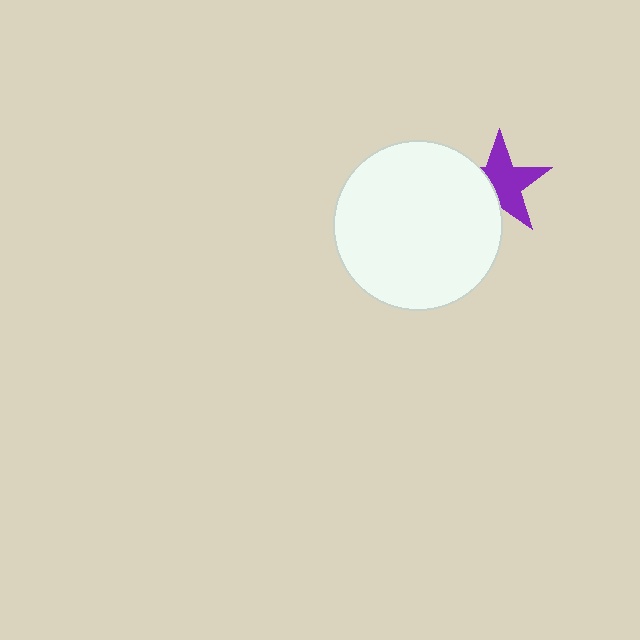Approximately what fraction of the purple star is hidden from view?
Roughly 36% of the purple star is hidden behind the white circle.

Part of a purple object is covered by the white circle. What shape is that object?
It is a star.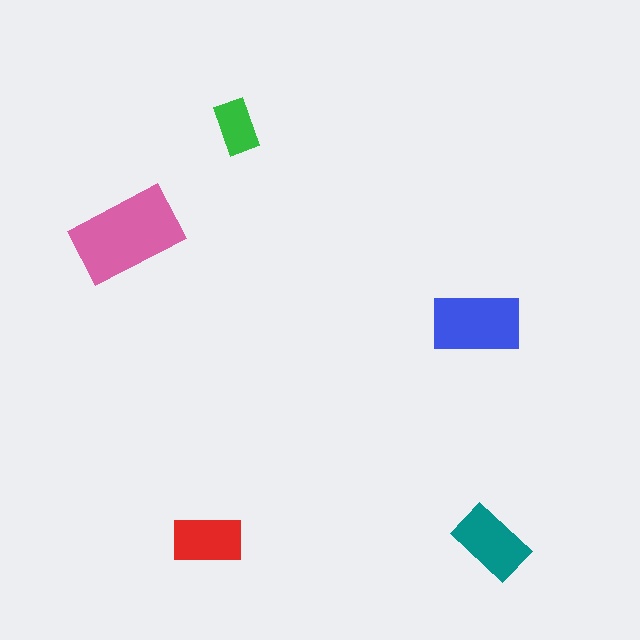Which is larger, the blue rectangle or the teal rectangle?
The blue one.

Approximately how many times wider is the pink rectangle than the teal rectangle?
About 1.5 times wider.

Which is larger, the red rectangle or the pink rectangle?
The pink one.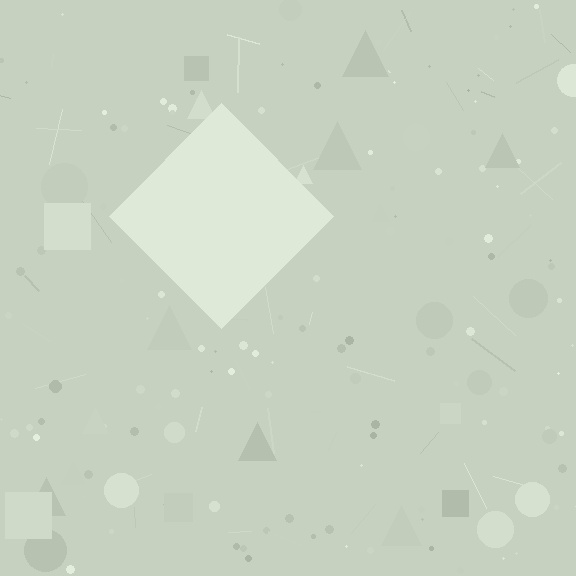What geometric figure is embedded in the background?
A diamond is embedded in the background.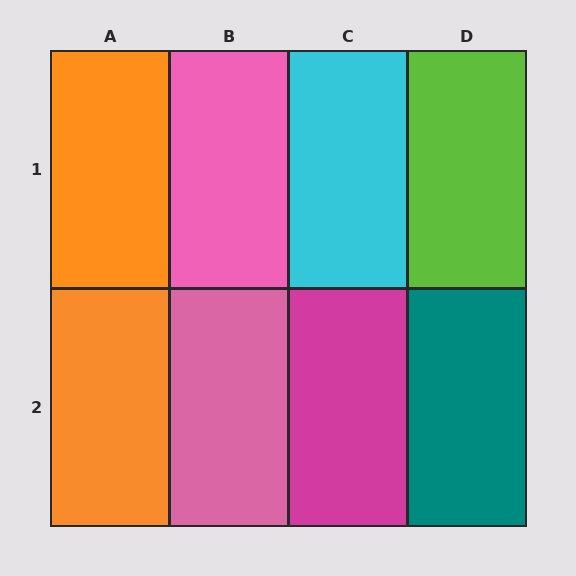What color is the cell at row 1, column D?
Lime.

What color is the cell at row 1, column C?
Cyan.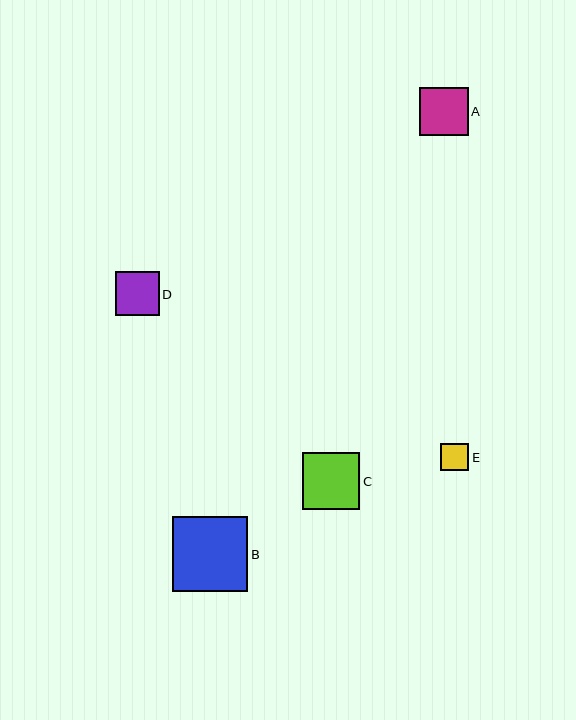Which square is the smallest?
Square E is the smallest with a size of approximately 28 pixels.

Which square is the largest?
Square B is the largest with a size of approximately 75 pixels.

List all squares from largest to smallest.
From largest to smallest: B, C, A, D, E.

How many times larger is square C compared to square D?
Square C is approximately 1.3 times the size of square D.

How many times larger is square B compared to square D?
Square B is approximately 1.7 times the size of square D.